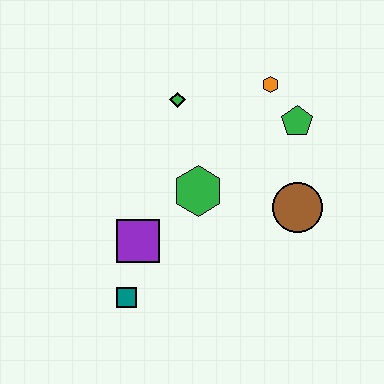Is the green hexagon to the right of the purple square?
Yes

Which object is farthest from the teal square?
The orange hexagon is farthest from the teal square.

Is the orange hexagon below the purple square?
No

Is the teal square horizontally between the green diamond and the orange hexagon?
No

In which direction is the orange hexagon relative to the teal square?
The orange hexagon is above the teal square.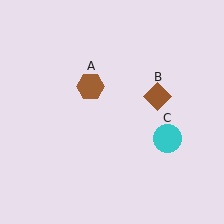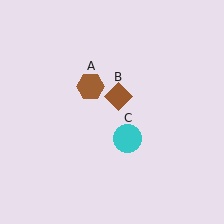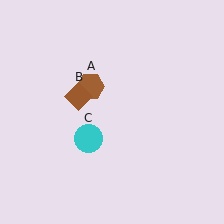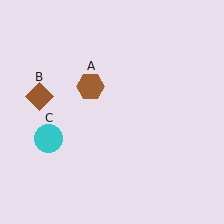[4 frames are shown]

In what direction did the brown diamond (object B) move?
The brown diamond (object B) moved left.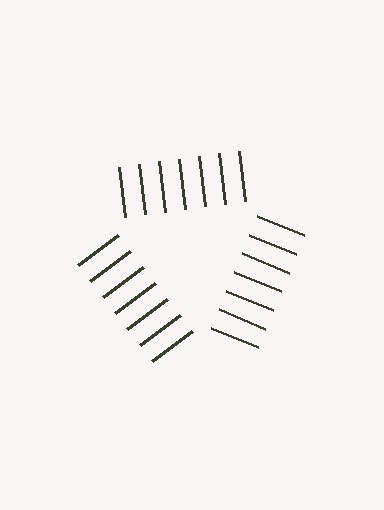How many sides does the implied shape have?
3 sides — the line-ends trace a triangle.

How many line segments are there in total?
21 — 7 along each of the 3 edges.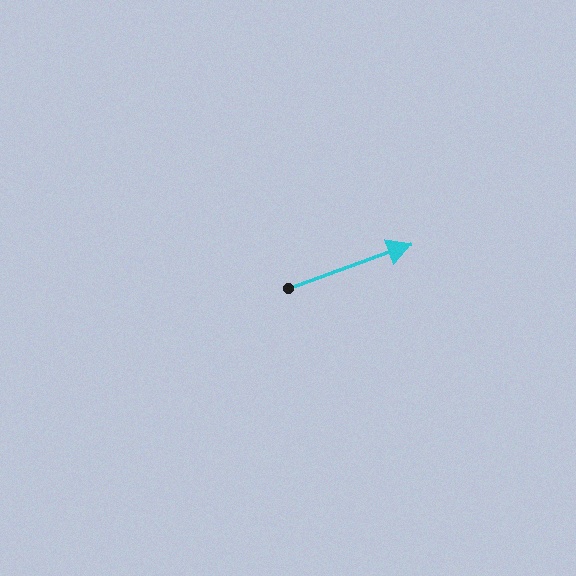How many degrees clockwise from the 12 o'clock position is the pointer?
Approximately 70 degrees.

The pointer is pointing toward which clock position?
Roughly 2 o'clock.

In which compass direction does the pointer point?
East.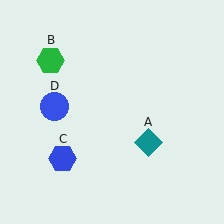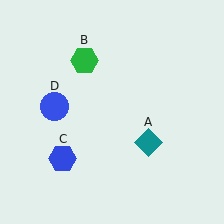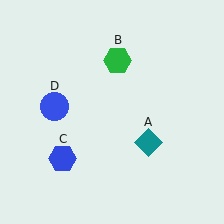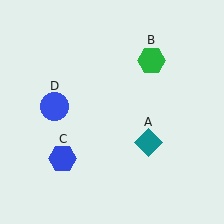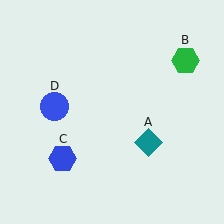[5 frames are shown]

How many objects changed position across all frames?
1 object changed position: green hexagon (object B).